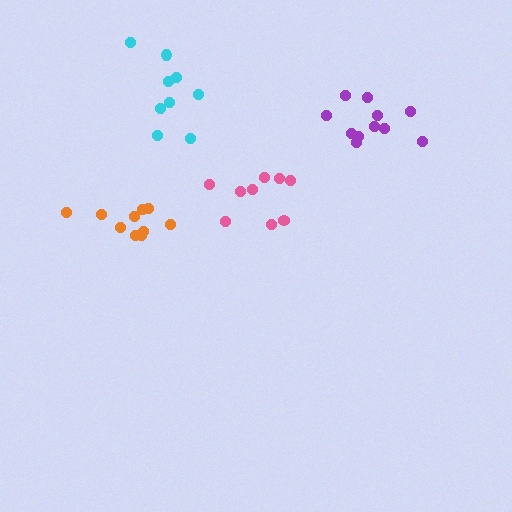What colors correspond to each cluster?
The clusters are colored: orange, pink, cyan, purple.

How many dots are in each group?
Group 1: 10 dots, Group 2: 9 dots, Group 3: 9 dots, Group 4: 11 dots (39 total).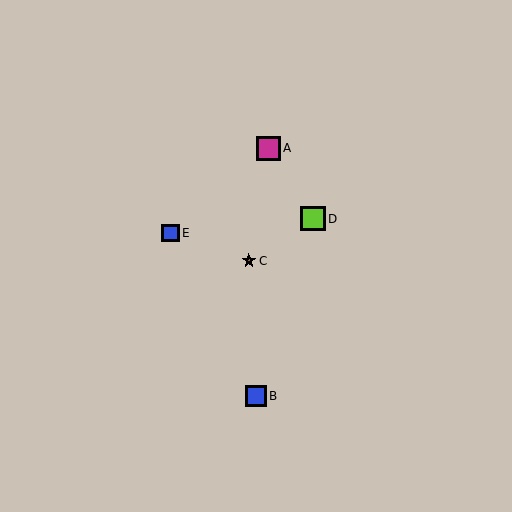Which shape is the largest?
The lime square (labeled D) is the largest.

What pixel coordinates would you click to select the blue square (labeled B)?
Click at (256, 396) to select the blue square B.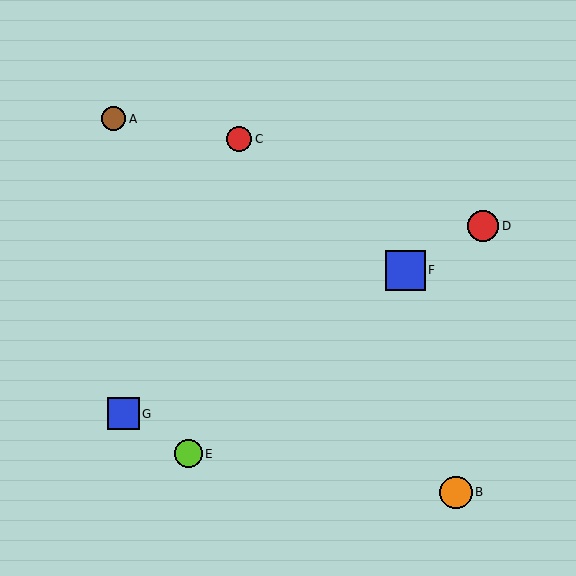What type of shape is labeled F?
Shape F is a blue square.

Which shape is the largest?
The blue square (labeled F) is the largest.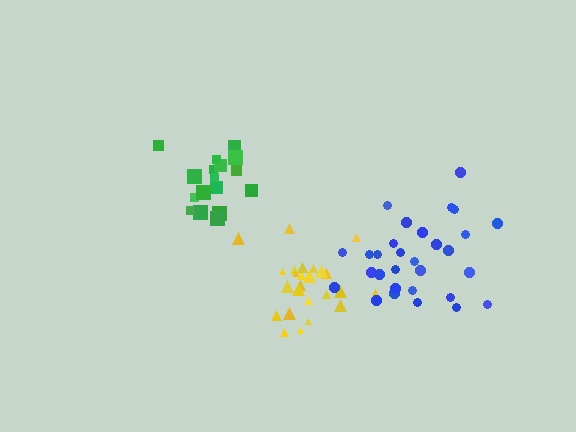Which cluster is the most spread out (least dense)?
Blue.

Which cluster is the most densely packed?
Yellow.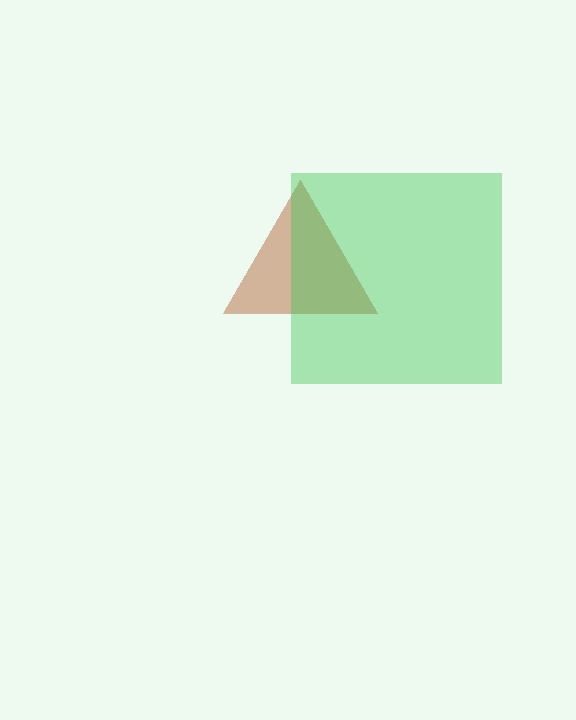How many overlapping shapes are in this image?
There are 2 overlapping shapes in the image.